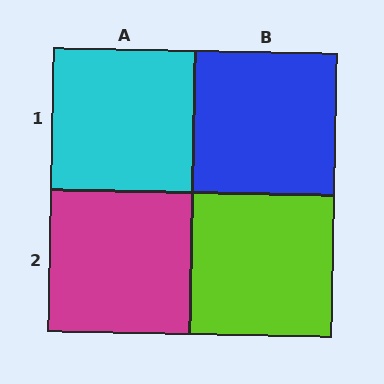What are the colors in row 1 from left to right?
Cyan, blue.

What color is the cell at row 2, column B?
Lime.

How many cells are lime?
1 cell is lime.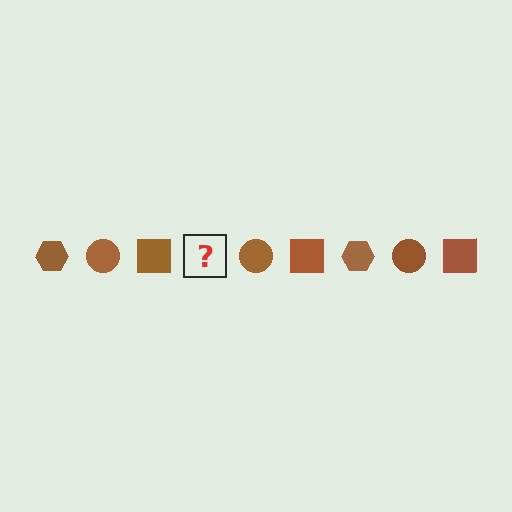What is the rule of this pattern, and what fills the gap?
The rule is that the pattern cycles through hexagon, circle, square shapes in brown. The gap should be filled with a brown hexagon.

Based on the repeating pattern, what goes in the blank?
The blank should be a brown hexagon.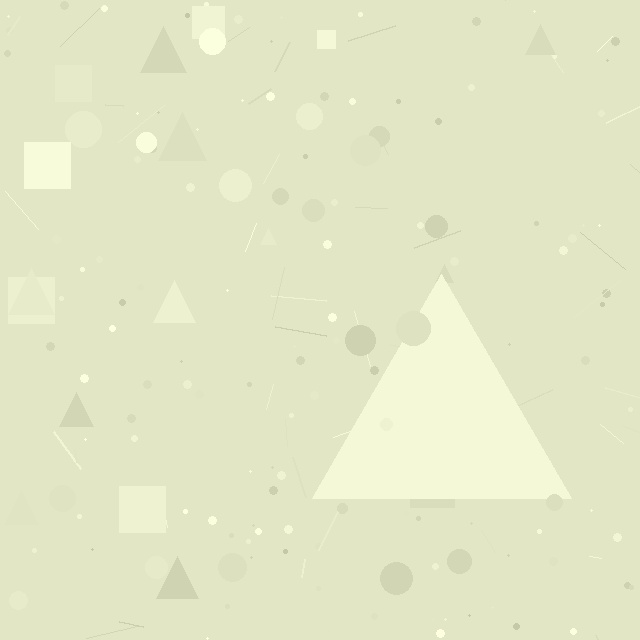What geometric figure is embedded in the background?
A triangle is embedded in the background.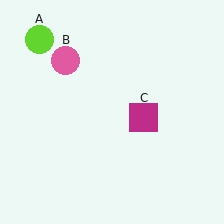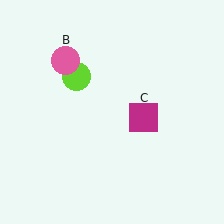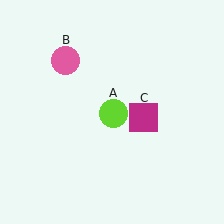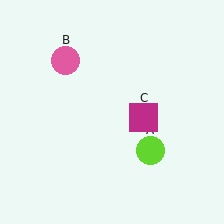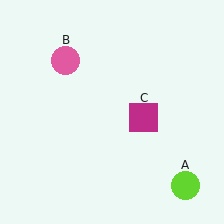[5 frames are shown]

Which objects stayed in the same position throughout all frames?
Pink circle (object B) and magenta square (object C) remained stationary.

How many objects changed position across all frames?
1 object changed position: lime circle (object A).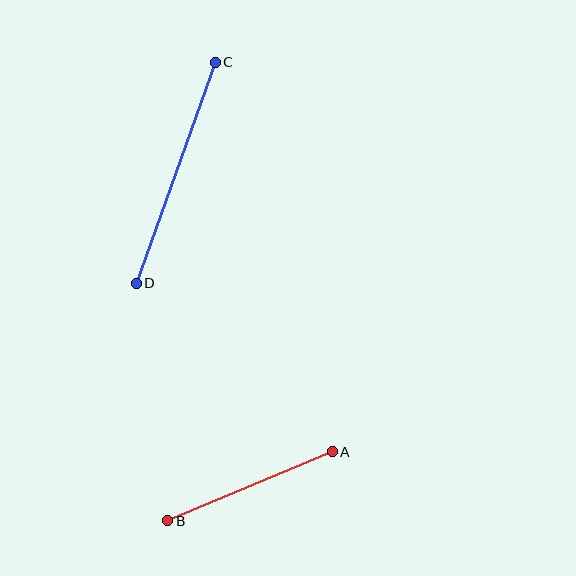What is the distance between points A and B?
The distance is approximately 178 pixels.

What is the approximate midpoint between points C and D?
The midpoint is at approximately (176, 173) pixels.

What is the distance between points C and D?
The distance is approximately 234 pixels.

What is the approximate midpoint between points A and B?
The midpoint is at approximately (250, 486) pixels.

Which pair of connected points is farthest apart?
Points C and D are farthest apart.